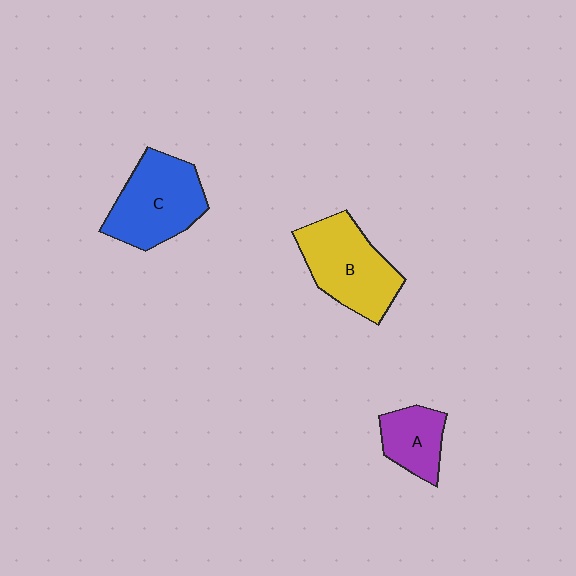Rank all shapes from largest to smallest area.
From largest to smallest: B (yellow), C (blue), A (purple).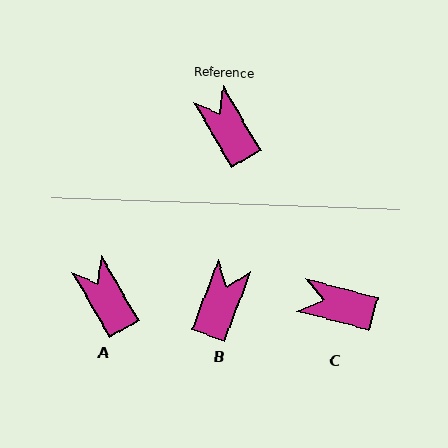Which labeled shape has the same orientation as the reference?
A.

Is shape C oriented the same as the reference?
No, it is off by about 45 degrees.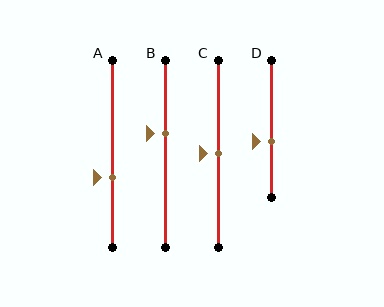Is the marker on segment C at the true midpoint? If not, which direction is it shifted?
Yes, the marker on segment C is at the true midpoint.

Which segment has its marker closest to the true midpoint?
Segment C has its marker closest to the true midpoint.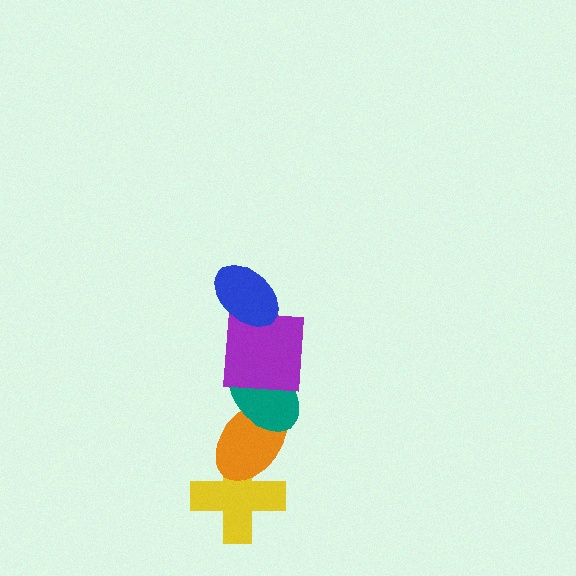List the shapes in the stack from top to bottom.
From top to bottom: the blue ellipse, the purple square, the teal ellipse, the orange ellipse, the yellow cross.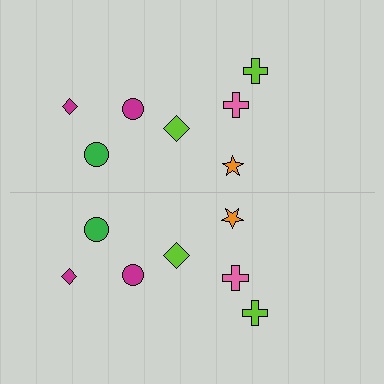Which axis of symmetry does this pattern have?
The pattern has a horizontal axis of symmetry running through the center of the image.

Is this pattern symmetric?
Yes, this pattern has bilateral (reflection) symmetry.